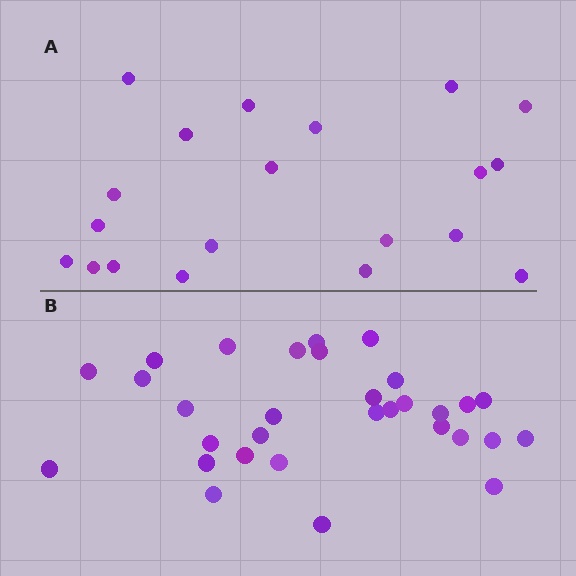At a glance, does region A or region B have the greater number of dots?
Region B (the bottom region) has more dots.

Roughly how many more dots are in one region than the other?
Region B has roughly 12 or so more dots than region A.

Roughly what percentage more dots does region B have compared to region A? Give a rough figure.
About 55% more.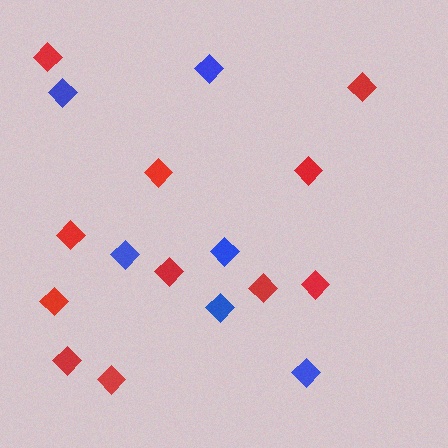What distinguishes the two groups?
There are 2 groups: one group of blue diamonds (6) and one group of red diamonds (11).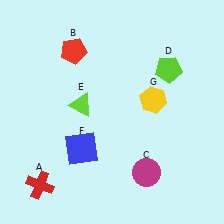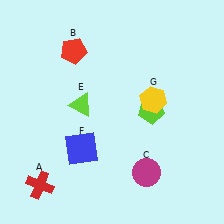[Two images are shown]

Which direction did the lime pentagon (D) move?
The lime pentagon (D) moved down.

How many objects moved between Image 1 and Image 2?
1 object moved between the two images.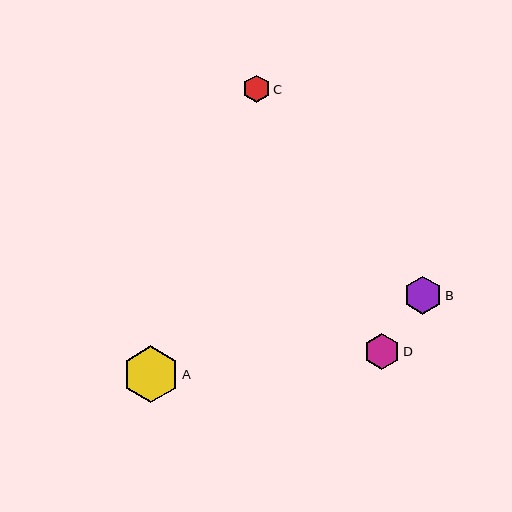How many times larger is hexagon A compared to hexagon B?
Hexagon A is approximately 1.5 times the size of hexagon B.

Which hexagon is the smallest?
Hexagon C is the smallest with a size of approximately 28 pixels.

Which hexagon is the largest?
Hexagon A is the largest with a size of approximately 57 pixels.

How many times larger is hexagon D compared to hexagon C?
Hexagon D is approximately 1.3 times the size of hexagon C.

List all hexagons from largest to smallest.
From largest to smallest: A, B, D, C.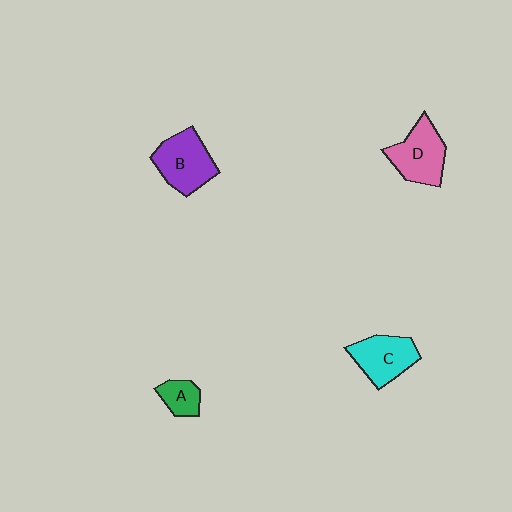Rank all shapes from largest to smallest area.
From largest to smallest: B (purple), D (pink), C (cyan), A (green).